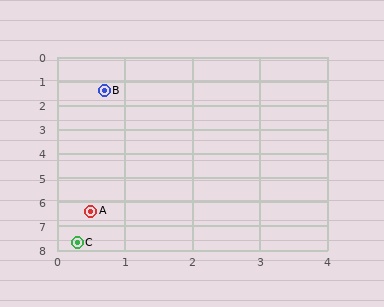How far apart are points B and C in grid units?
Points B and C are about 6.3 grid units apart.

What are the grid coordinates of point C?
Point C is at approximately (0.3, 7.7).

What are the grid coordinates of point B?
Point B is at approximately (0.7, 1.4).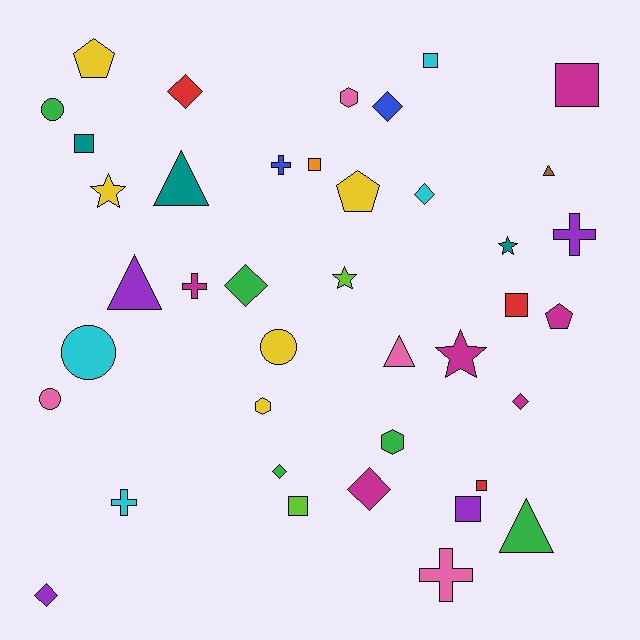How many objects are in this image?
There are 40 objects.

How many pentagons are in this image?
There are 3 pentagons.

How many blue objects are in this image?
There are 2 blue objects.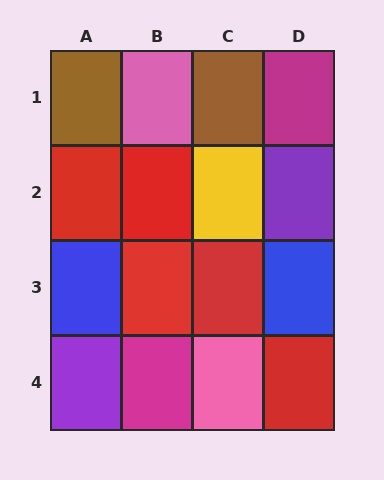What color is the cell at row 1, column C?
Brown.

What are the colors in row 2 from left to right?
Red, red, yellow, purple.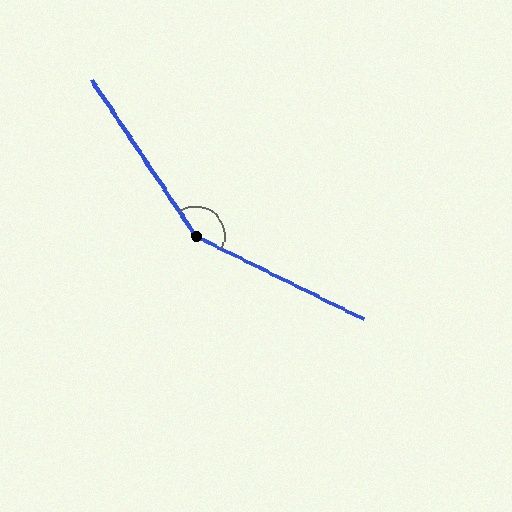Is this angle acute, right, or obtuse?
It is obtuse.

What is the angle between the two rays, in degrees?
Approximately 150 degrees.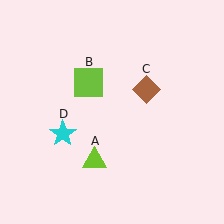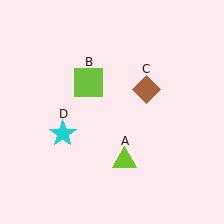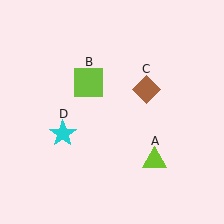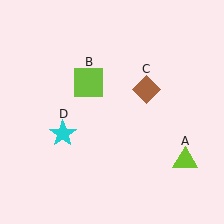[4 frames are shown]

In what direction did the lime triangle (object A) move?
The lime triangle (object A) moved right.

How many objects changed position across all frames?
1 object changed position: lime triangle (object A).